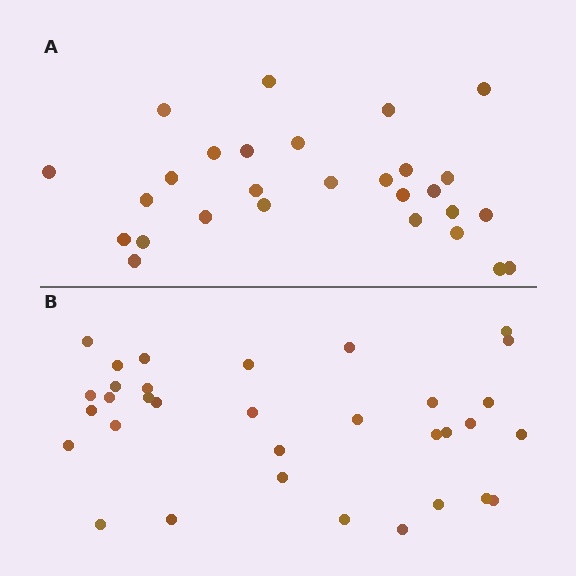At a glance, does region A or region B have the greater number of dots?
Region B (the bottom region) has more dots.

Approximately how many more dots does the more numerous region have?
Region B has about 5 more dots than region A.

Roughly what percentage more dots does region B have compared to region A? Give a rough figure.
About 20% more.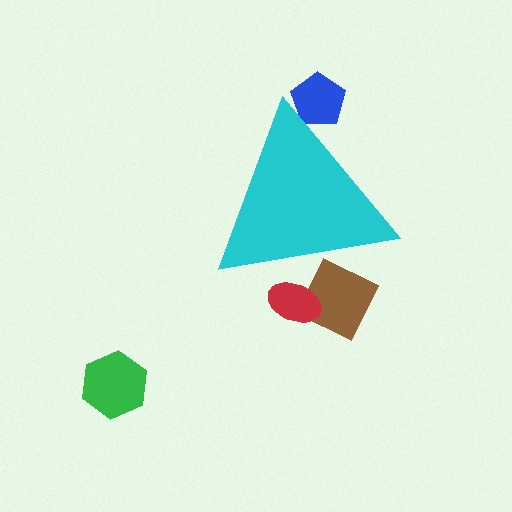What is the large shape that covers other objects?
A cyan triangle.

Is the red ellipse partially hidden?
Yes, the red ellipse is partially hidden behind the cyan triangle.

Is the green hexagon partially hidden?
No, the green hexagon is fully visible.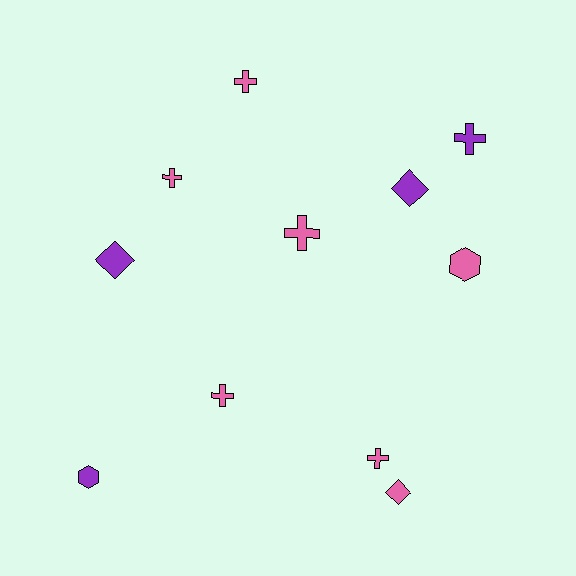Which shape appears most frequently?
Cross, with 6 objects.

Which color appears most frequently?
Pink, with 7 objects.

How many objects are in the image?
There are 11 objects.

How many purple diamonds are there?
There are 2 purple diamonds.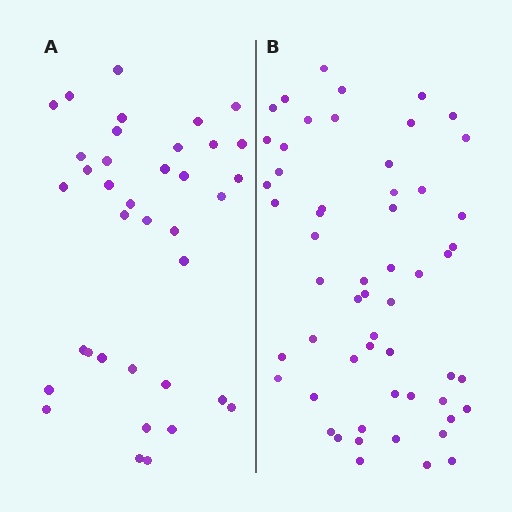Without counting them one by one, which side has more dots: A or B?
Region B (the right region) has more dots.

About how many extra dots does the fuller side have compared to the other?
Region B has approximately 20 more dots than region A.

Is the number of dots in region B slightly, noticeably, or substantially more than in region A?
Region B has substantially more. The ratio is roughly 1.5 to 1.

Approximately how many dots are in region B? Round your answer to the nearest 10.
About 60 dots. (The exact count is 56, which rounds to 60.)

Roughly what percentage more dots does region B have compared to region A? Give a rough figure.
About 50% more.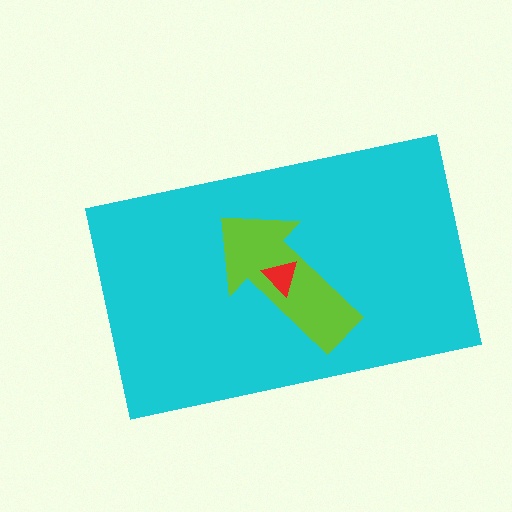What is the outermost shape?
The cyan rectangle.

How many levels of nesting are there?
3.